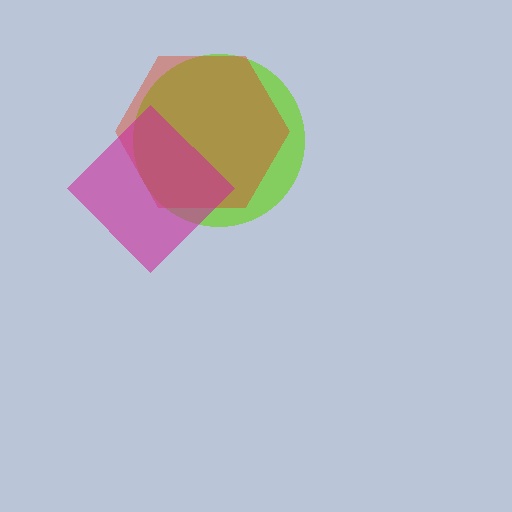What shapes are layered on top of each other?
The layered shapes are: a lime circle, a red hexagon, a magenta diamond.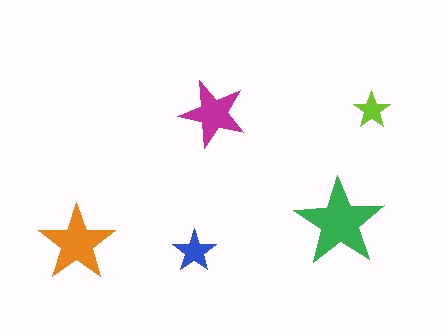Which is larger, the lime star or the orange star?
The orange one.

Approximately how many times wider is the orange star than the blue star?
About 2 times wider.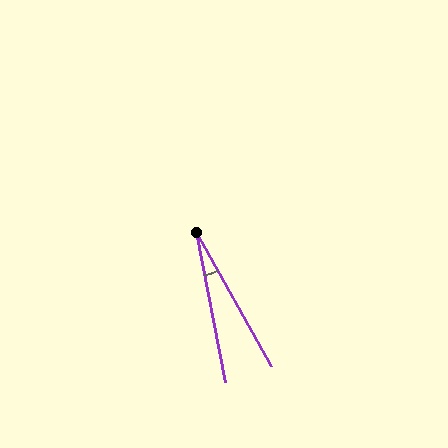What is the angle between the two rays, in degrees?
Approximately 18 degrees.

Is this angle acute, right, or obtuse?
It is acute.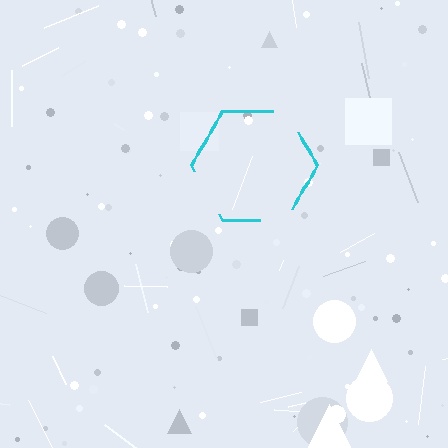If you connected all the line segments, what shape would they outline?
They would outline a hexagon.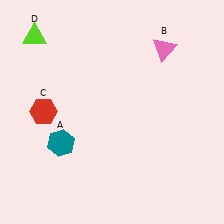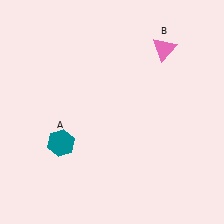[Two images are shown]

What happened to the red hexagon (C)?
The red hexagon (C) was removed in Image 2. It was in the top-left area of Image 1.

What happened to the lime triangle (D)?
The lime triangle (D) was removed in Image 2. It was in the top-left area of Image 1.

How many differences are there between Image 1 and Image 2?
There are 2 differences between the two images.